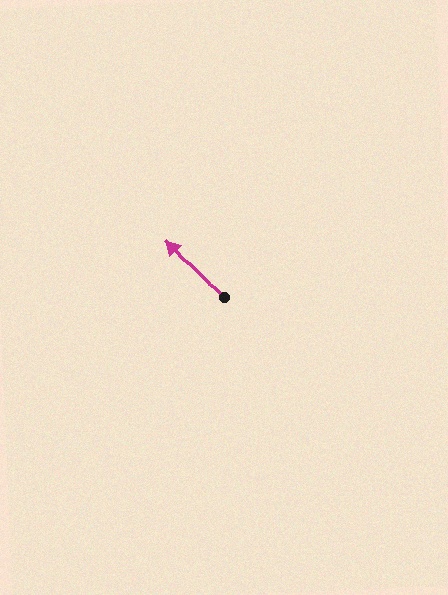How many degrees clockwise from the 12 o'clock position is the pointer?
Approximately 316 degrees.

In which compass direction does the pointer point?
Northwest.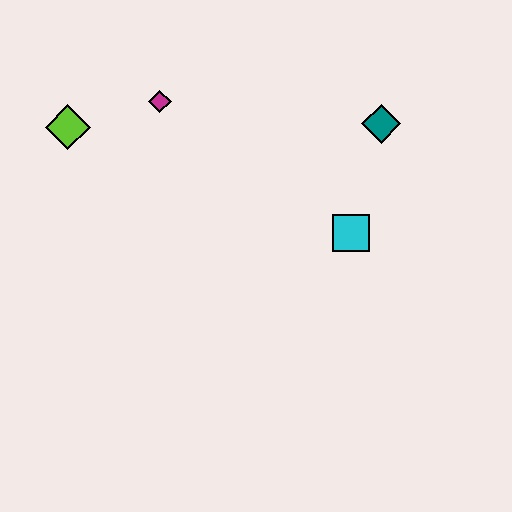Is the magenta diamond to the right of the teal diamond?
No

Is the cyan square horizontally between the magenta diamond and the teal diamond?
Yes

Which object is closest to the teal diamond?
The cyan square is closest to the teal diamond.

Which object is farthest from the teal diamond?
The lime diamond is farthest from the teal diamond.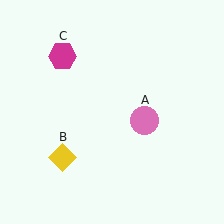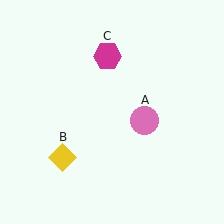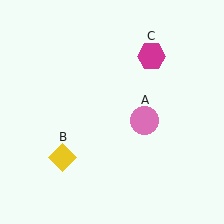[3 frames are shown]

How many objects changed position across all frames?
1 object changed position: magenta hexagon (object C).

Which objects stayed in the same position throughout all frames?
Pink circle (object A) and yellow diamond (object B) remained stationary.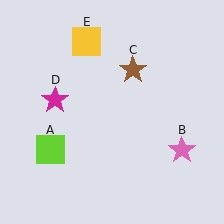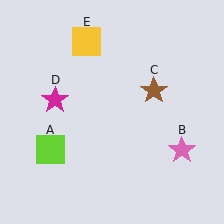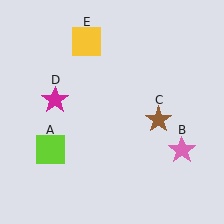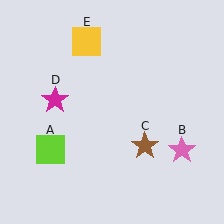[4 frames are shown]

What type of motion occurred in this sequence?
The brown star (object C) rotated clockwise around the center of the scene.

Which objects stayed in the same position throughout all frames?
Lime square (object A) and pink star (object B) and magenta star (object D) and yellow square (object E) remained stationary.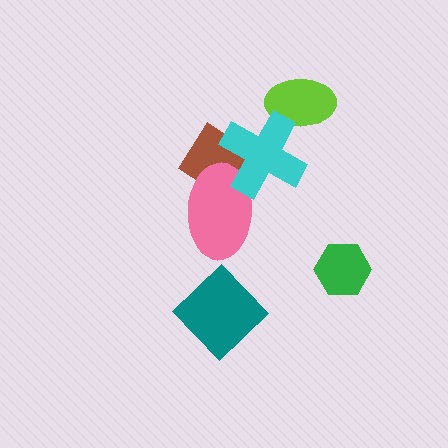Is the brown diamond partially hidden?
Yes, it is partially covered by another shape.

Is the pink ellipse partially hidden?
Yes, it is partially covered by another shape.